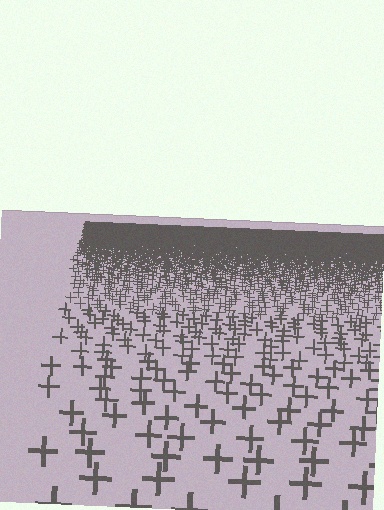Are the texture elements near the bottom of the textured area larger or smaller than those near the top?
Larger. Near the bottom, elements are closer to the viewer and appear at a bigger on-screen size.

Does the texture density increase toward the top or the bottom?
Density increases toward the top.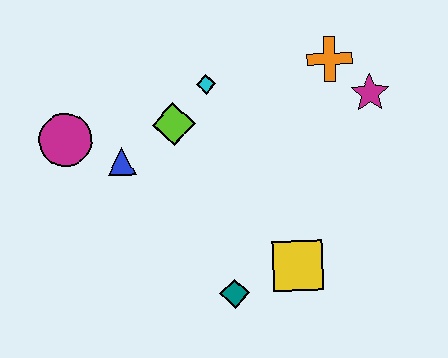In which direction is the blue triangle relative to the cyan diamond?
The blue triangle is to the left of the cyan diamond.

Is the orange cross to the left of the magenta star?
Yes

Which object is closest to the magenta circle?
The blue triangle is closest to the magenta circle.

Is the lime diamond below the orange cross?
Yes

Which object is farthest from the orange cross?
The magenta circle is farthest from the orange cross.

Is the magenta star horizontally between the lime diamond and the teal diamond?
No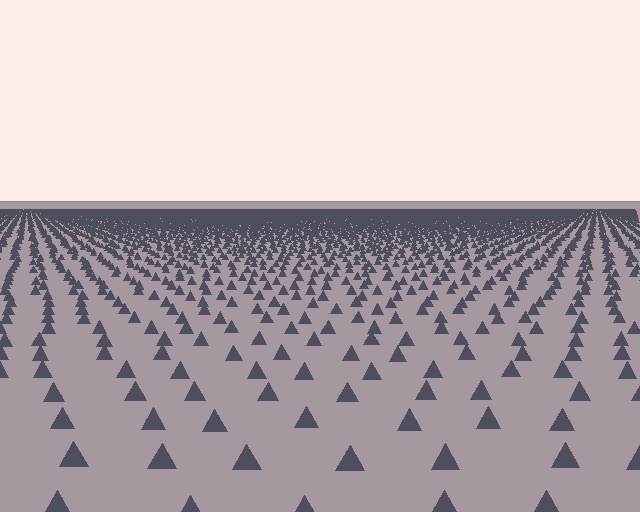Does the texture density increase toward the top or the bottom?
Density increases toward the top.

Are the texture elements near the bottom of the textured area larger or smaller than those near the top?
Larger. Near the bottom, elements are closer to the viewer and appear at a bigger on-screen size.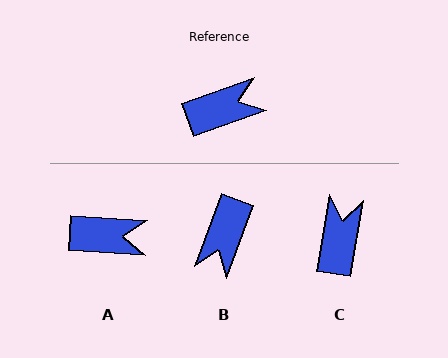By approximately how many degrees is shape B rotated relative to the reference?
Approximately 130 degrees clockwise.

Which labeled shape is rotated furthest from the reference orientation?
B, about 130 degrees away.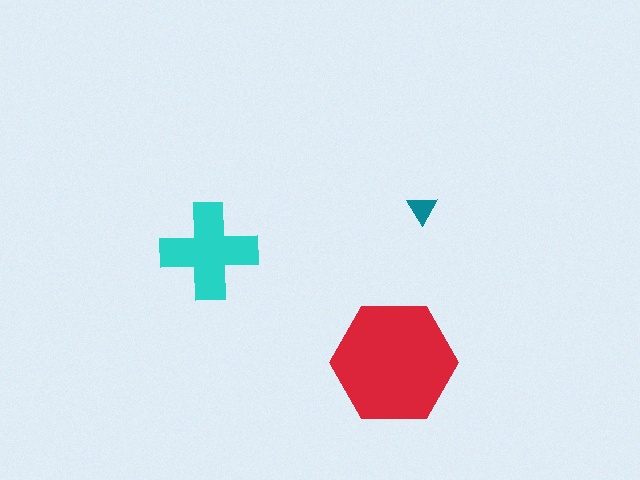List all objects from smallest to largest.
The teal triangle, the cyan cross, the red hexagon.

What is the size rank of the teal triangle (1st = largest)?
3rd.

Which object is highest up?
The teal triangle is topmost.